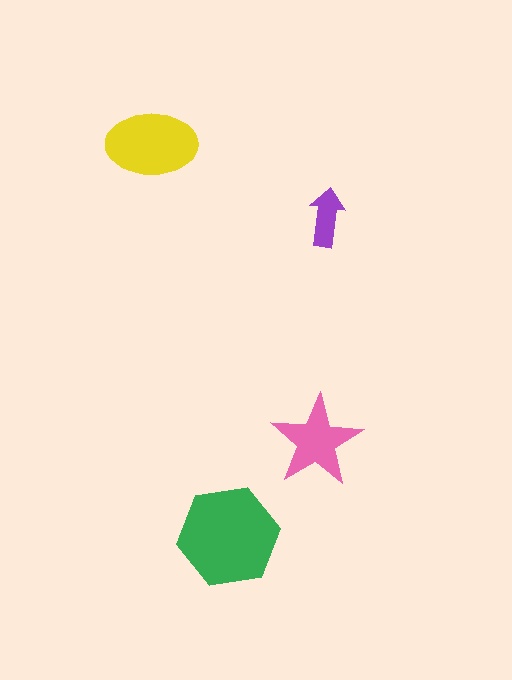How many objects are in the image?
There are 4 objects in the image.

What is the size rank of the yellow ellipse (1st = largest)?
2nd.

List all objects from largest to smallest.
The green hexagon, the yellow ellipse, the pink star, the purple arrow.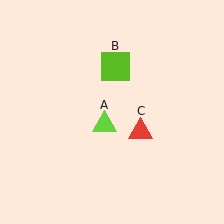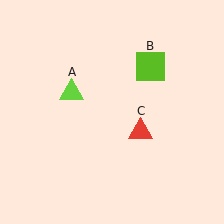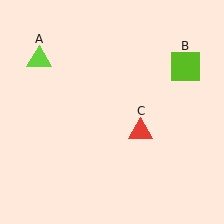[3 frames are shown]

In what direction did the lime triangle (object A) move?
The lime triangle (object A) moved up and to the left.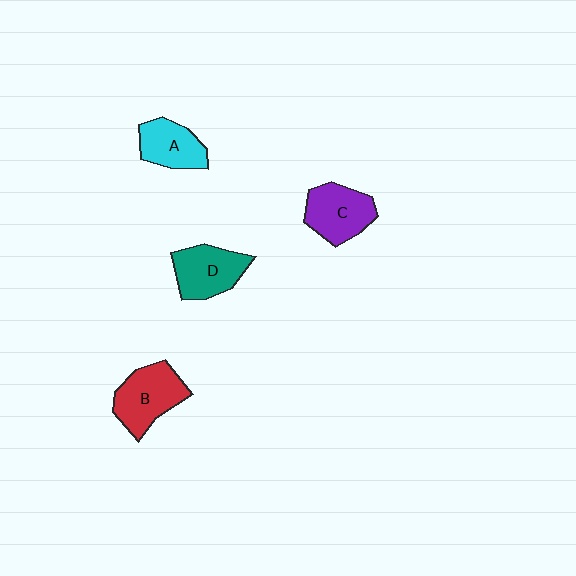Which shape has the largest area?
Shape B (red).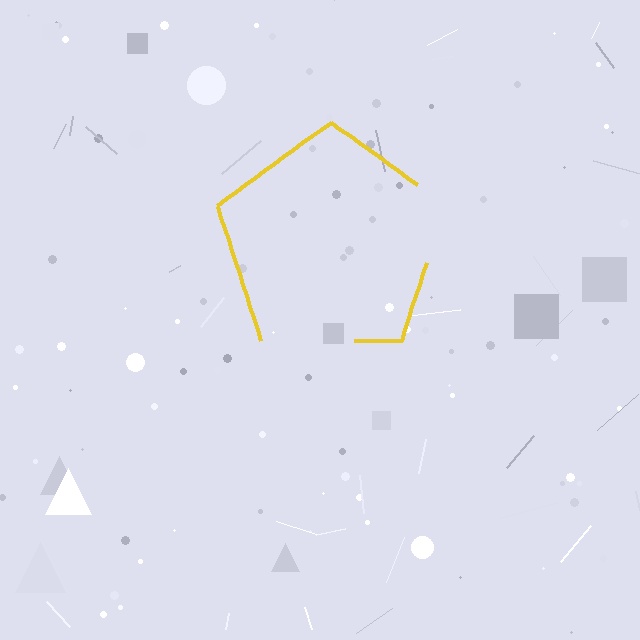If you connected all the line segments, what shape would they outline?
They would outline a pentagon.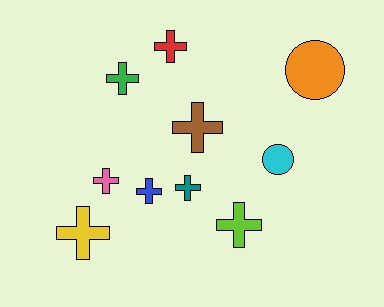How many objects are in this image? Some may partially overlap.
There are 10 objects.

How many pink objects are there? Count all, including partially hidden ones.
There is 1 pink object.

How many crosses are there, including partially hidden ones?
There are 8 crosses.